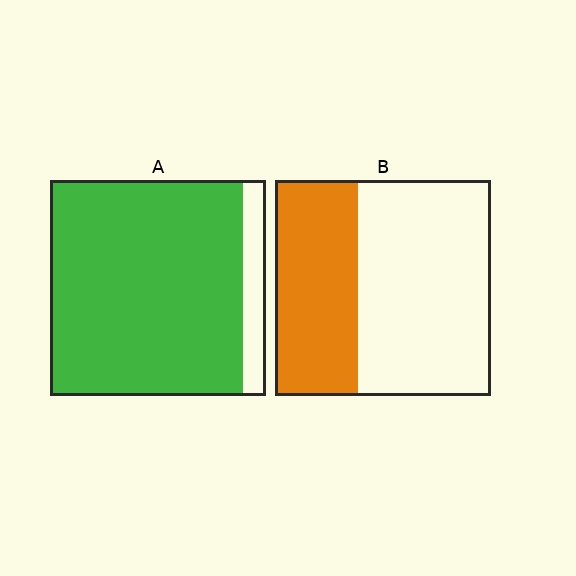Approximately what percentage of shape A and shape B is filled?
A is approximately 90% and B is approximately 40%.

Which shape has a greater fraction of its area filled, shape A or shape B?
Shape A.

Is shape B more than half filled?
No.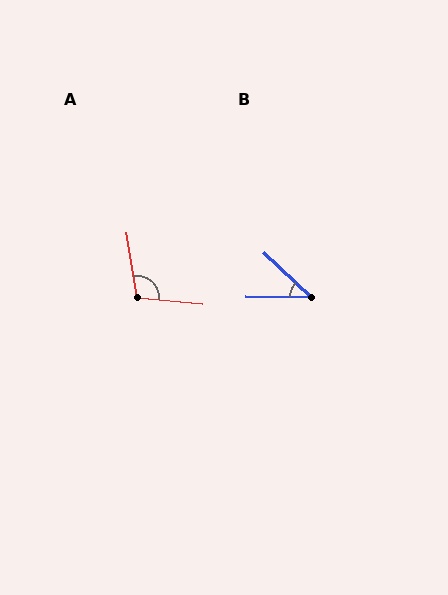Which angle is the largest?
A, at approximately 104 degrees.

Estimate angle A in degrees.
Approximately 104 degrees.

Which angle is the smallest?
B, at approximately 43 degrees.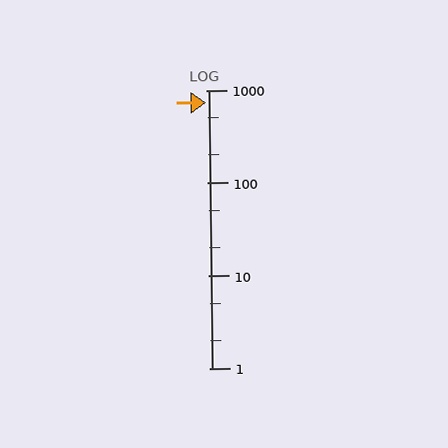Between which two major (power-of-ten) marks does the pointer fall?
The pointer is between 100 and 1000.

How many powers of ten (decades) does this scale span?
The scale spans 3 decades, from 1 to 1000.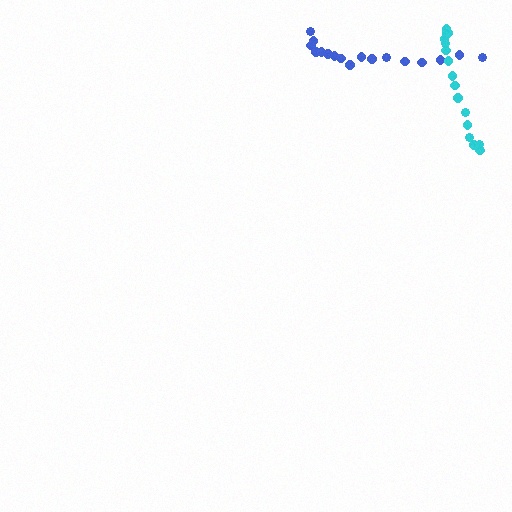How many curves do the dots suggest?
There are 2 distinct paths.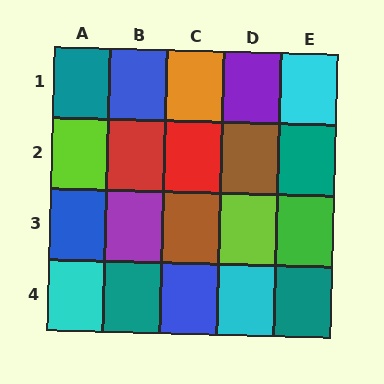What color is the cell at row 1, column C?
Orange.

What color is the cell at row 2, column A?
Lime.